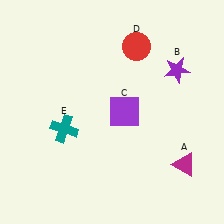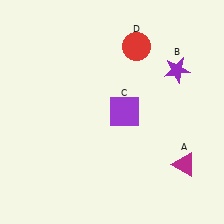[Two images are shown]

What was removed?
The teal cross (E) was removed in Image 2.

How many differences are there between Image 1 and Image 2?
There is 1 difference between the two images.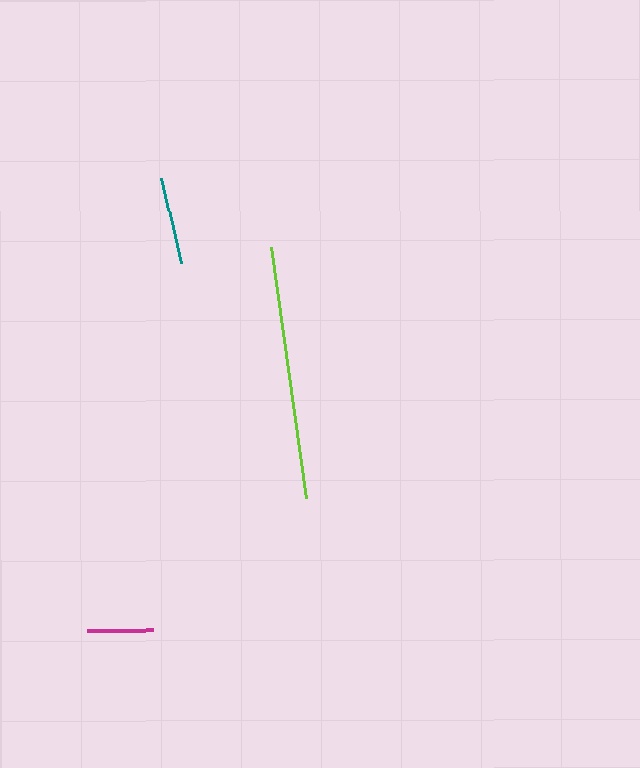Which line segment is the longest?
The lime line is the longest at approximately 253 pixels.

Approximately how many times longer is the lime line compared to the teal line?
The lime line is approximately 2.9 times the length of the teal line.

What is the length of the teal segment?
The teal segment is approximately 87 pixels long.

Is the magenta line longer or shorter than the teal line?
The teal line is longer than the magenta line.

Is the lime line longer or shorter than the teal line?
The lime line is longer than the teal line.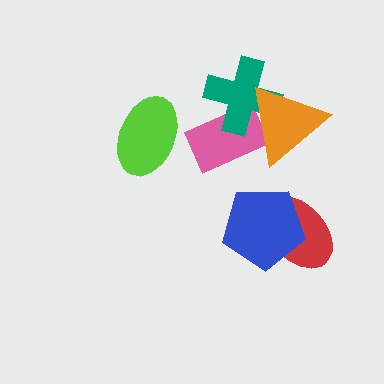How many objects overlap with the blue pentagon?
1 object overlaps with the blue pentagon.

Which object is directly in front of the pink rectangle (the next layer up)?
The teal cross is directly in front of the pink rectangle.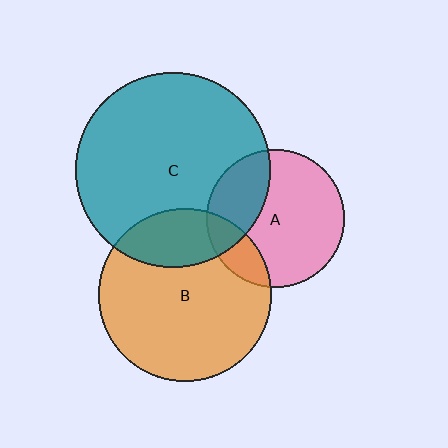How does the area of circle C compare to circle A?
Approximately 2.0 times.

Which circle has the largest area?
Circle C (teal).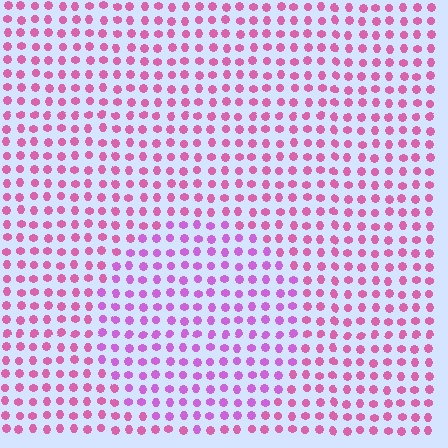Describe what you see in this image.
The image is filled with small pink elements in a uniform arrangement. A circle-shaped region is visible where the elements are tinted to a slightly different hue, forming a subtle color boundary.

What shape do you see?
I see a circle.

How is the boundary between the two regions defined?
The boundary is defined purely by a slight shift in hue (about 28 degrees). Spacing, size, and orientation are identical on both sides.